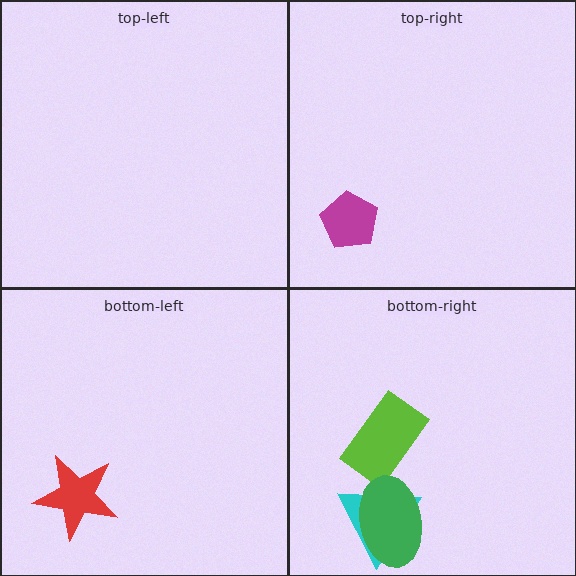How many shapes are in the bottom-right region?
3.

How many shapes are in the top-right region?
1.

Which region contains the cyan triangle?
The bottom-right region.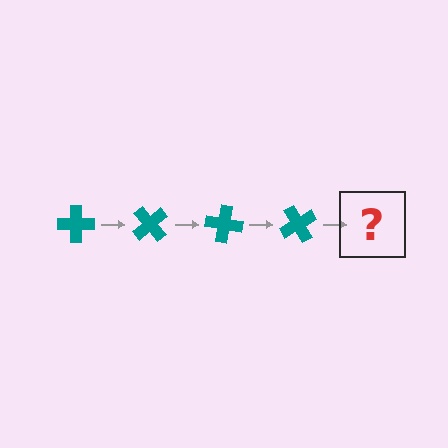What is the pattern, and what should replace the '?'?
The pattern is that the cross rotates 50 degrees each step. The '?' should be a teal cross rotated 200 degrees.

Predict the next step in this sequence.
The next step is a teal cross rotated 200 degrees.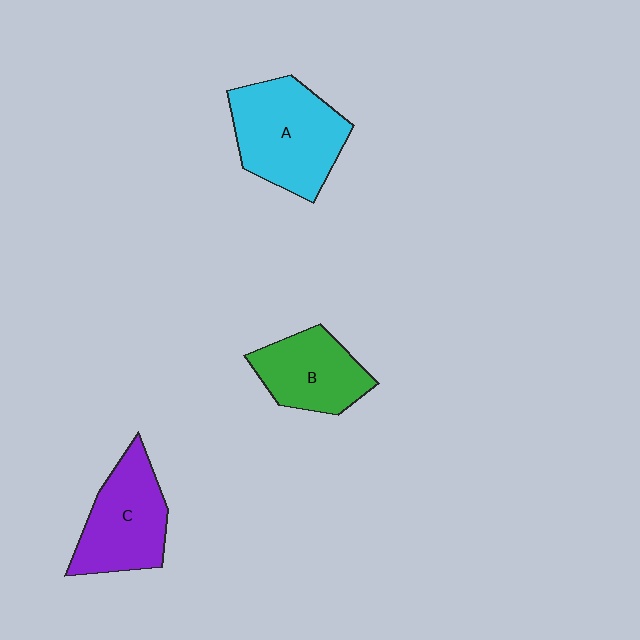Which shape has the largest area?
Shape A (cyan).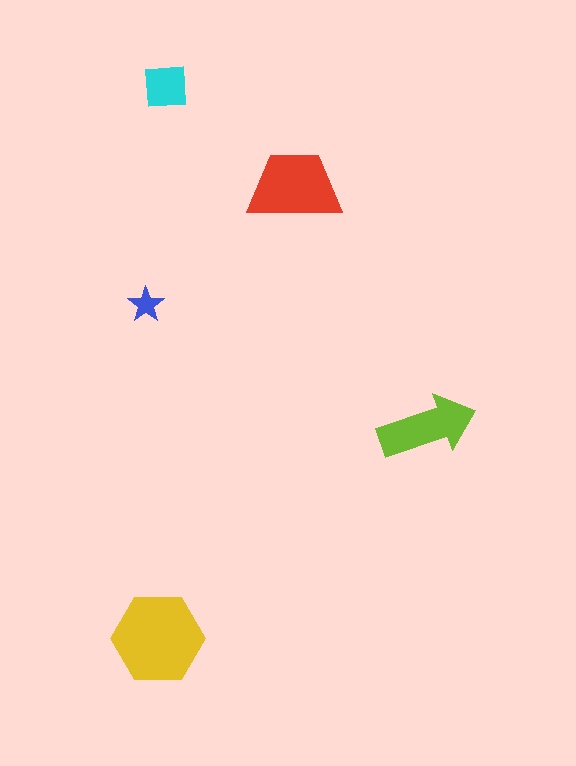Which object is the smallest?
The blue star.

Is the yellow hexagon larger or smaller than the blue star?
Larger.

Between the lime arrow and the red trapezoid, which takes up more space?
The red trapezoid.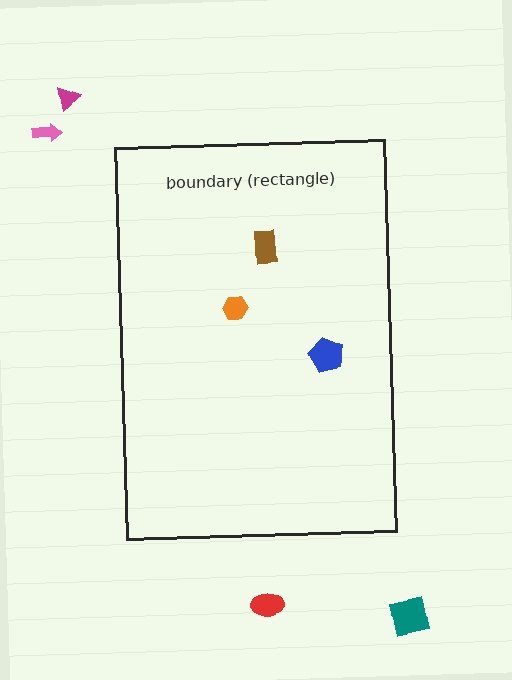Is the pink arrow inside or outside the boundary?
Outside.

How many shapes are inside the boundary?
3 inside, 4 outside.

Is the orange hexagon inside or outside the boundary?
Inside.